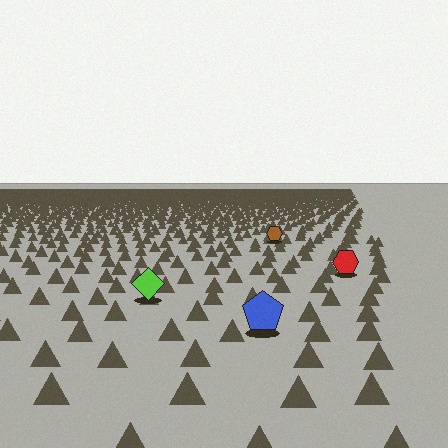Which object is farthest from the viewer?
The brown hexagon is farthest from the viewer. It appears smaller and the ground texture around it is denser.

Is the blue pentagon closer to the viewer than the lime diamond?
Yes. The blue pentagon is closer — you can tell from the texture gradient: the ground texture is coarser near it.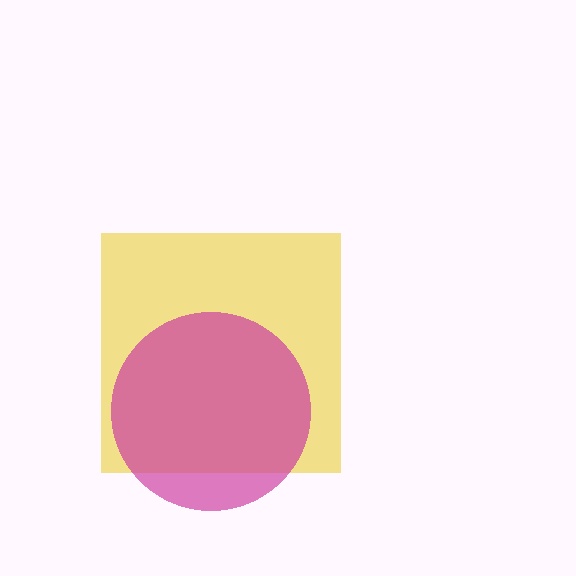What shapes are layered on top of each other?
The layered shapes are: a yellow square, a magenta circle.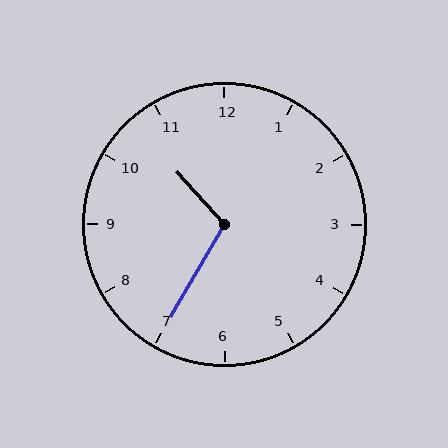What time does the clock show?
10:35.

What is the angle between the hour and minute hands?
Approximately 108 degrees.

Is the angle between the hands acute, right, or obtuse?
It is obtuse.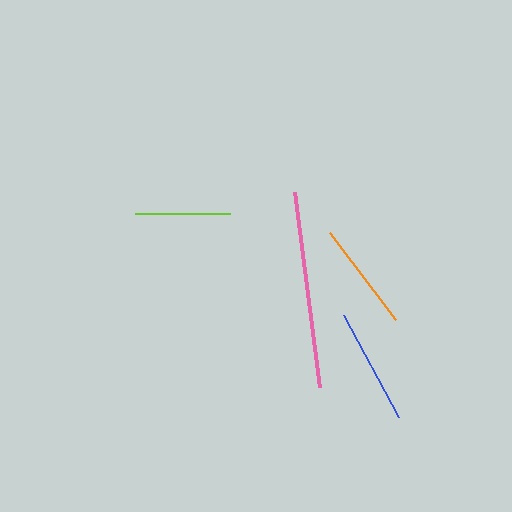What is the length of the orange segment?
The orange segment is approximately 109 pixels long.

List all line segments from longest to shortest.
From longest to shortest: pink, blue, orange, lime.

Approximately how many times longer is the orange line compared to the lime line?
The orange line is approximately 1.2 times the length of the lime line.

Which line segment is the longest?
The pink line is the longest at approximately 197 pixels.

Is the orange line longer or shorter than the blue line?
The blue line is longer than the orange line.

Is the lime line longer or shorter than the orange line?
The orange line is longer than the lime line.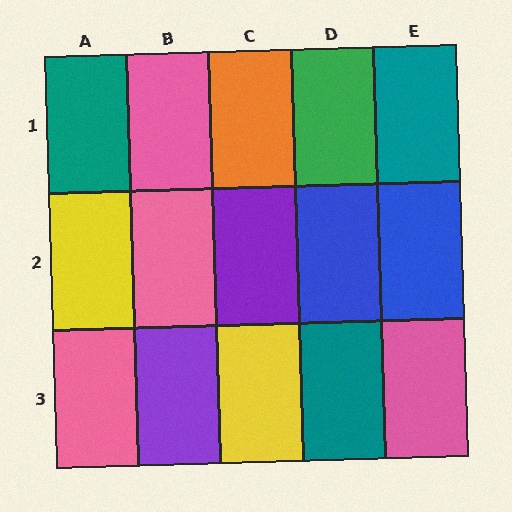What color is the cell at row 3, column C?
Yellow.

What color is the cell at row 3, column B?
Purple.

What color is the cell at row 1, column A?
Teal.